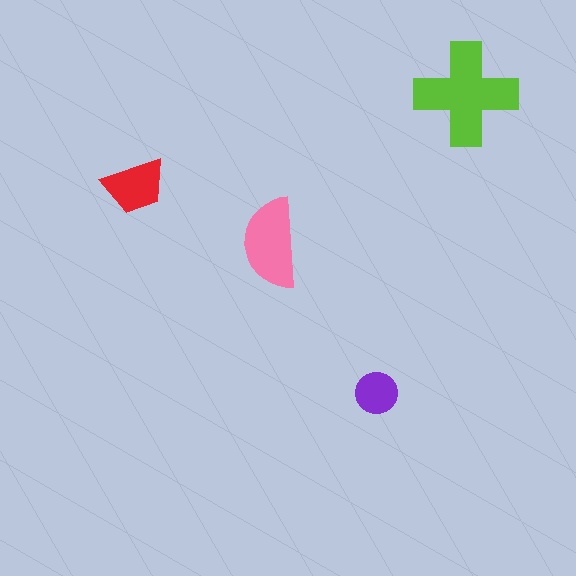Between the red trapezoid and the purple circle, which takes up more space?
The red trapezoid.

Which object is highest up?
The lime cross is topmost.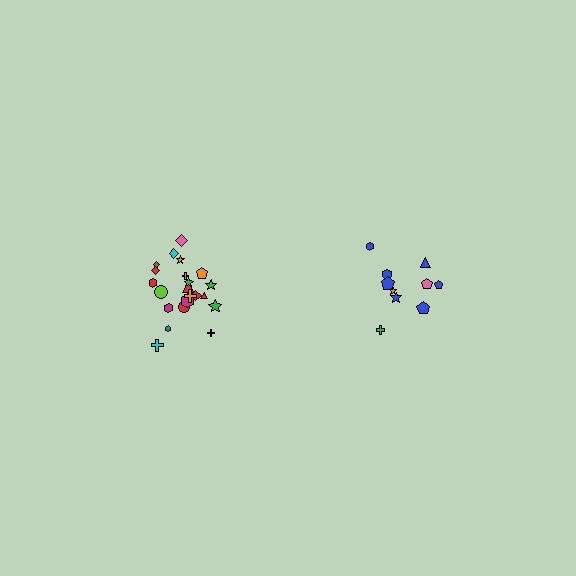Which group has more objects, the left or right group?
The left group.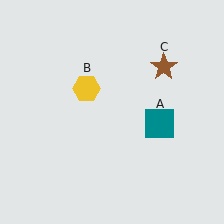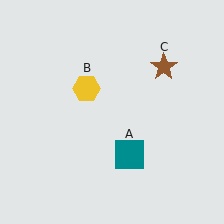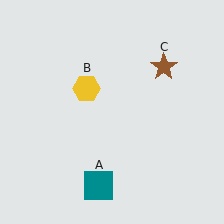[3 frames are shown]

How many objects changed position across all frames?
1 object changed position: teal square (object A).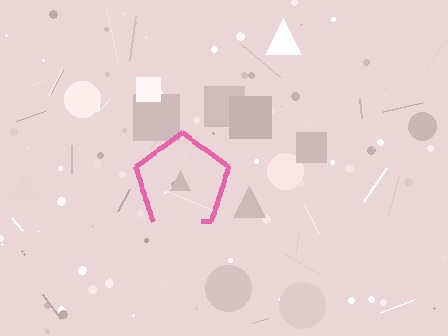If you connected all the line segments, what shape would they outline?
They would outline a pentagon.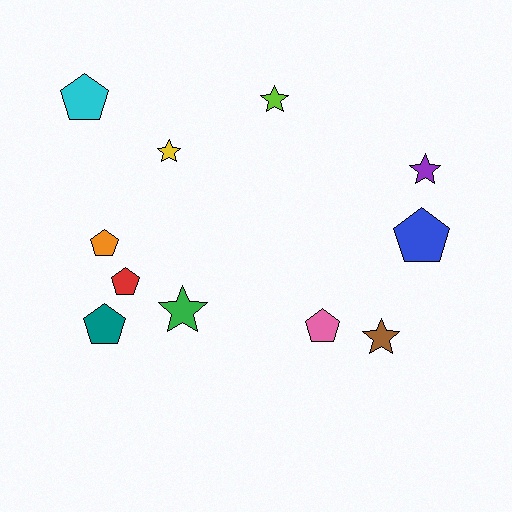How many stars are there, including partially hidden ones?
There are 5 stars.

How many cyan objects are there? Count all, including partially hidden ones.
There is 1 cyan object.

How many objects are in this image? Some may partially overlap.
There are 11 objects.